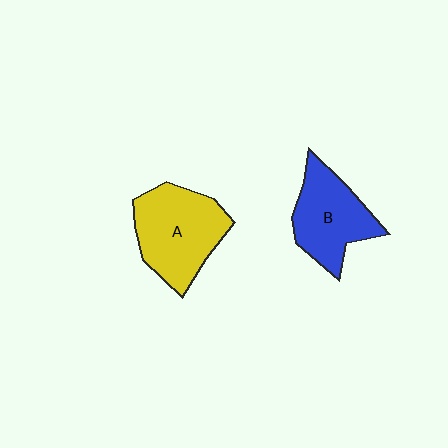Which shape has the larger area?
Shape A (yellow).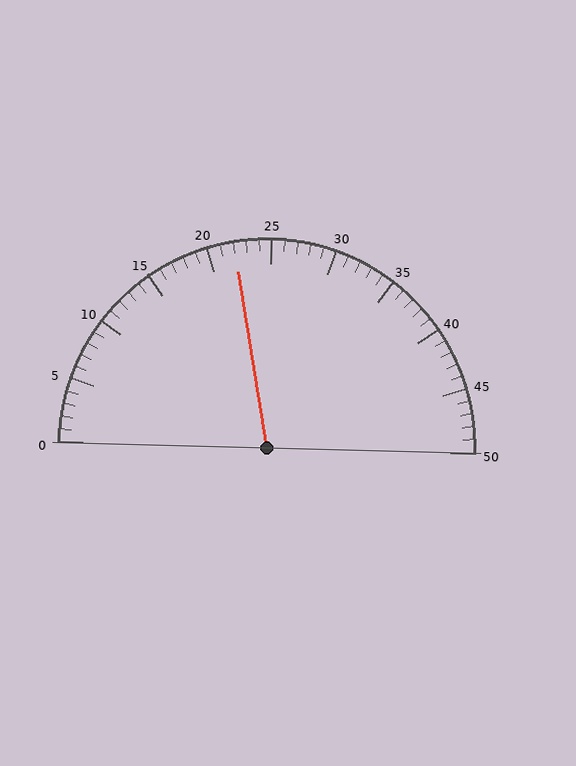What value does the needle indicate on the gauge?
The needle indicates approximately 22.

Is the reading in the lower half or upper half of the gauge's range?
The reading is in the lower half of the range (0 to 50).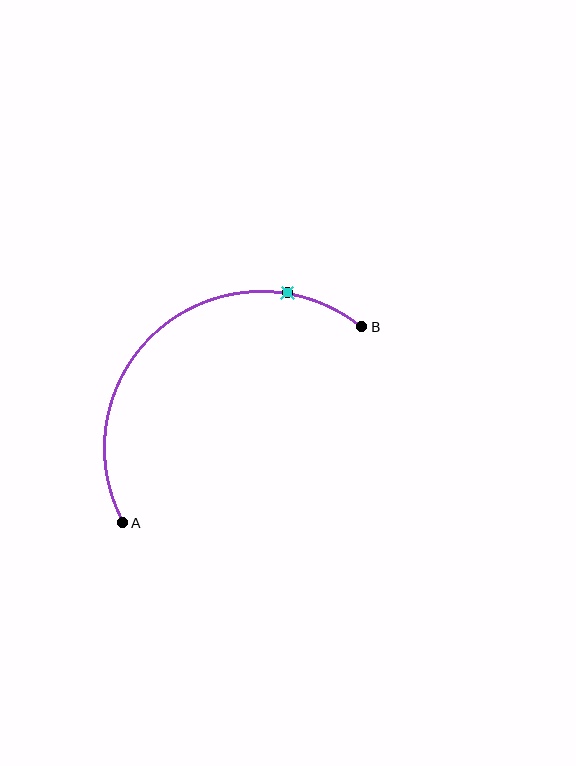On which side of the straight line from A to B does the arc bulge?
The arc bulges above and to the left of the straight line connecting A and B.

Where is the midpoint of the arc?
The arc midpoint is the point on the curve farthest from the straight line joining A and B. It sits above and to the left of that line.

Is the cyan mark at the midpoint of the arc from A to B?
No. The cyan mark lies on the arc but is closer to endpoint B. The arc midpoint would be at the point on the curve equidistant along the arc from both A and B.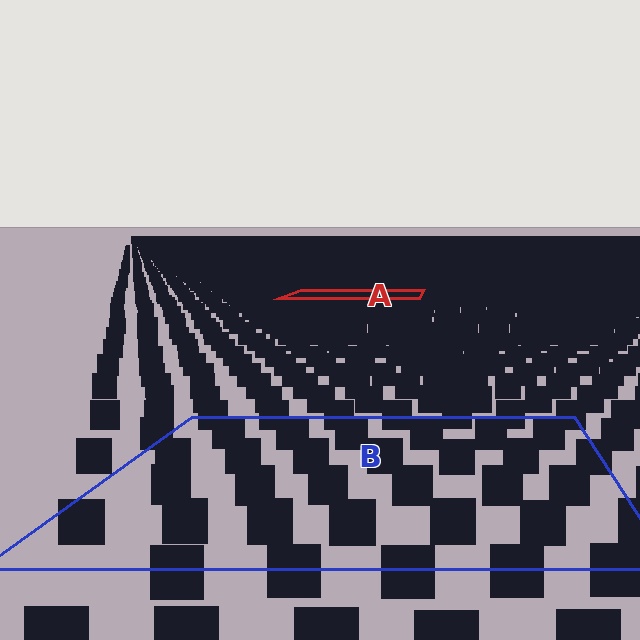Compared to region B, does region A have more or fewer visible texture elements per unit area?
Region A has more texture elements per unit area — they are packed more densely because it is farther away.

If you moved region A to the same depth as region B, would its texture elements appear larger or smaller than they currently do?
They would appear larger. At a closer depth, the same texture elements are projected at a bigger on-screen size.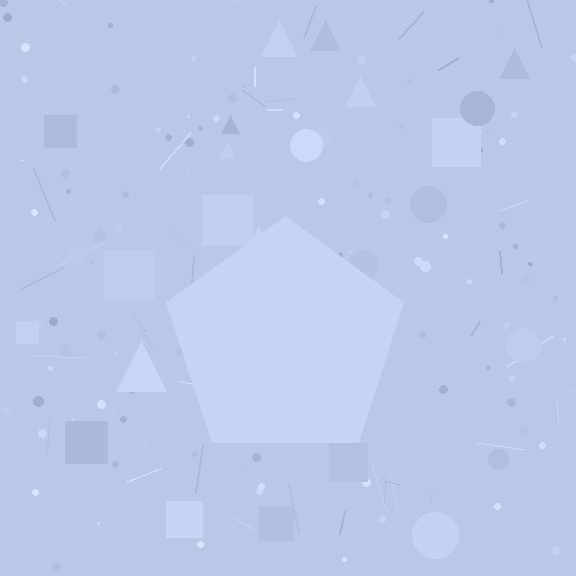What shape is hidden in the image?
A pentagon is hidden in the image.